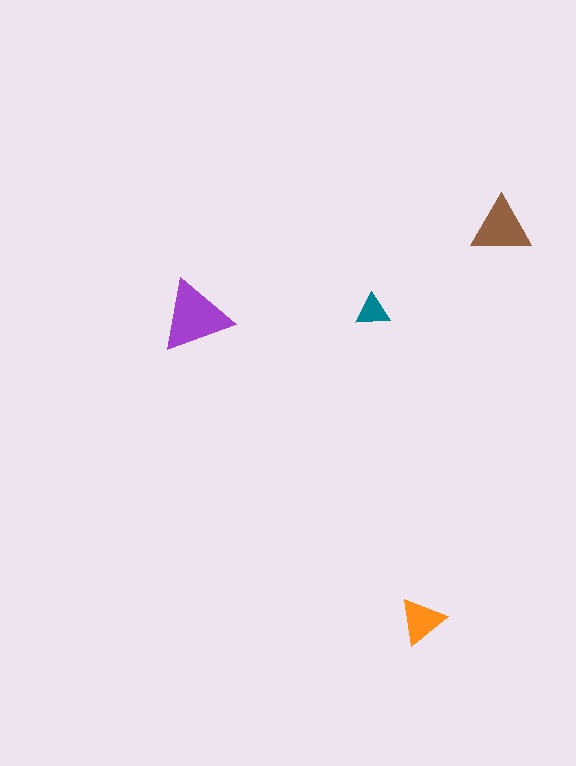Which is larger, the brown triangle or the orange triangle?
The brown one.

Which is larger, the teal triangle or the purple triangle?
The purple one.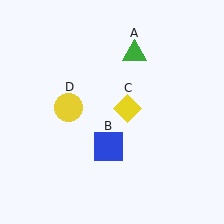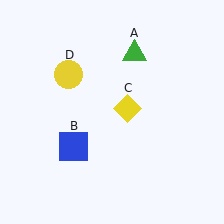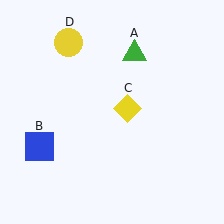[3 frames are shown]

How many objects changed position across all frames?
2 objects changed position: blue square (object B), yellow circle (object D).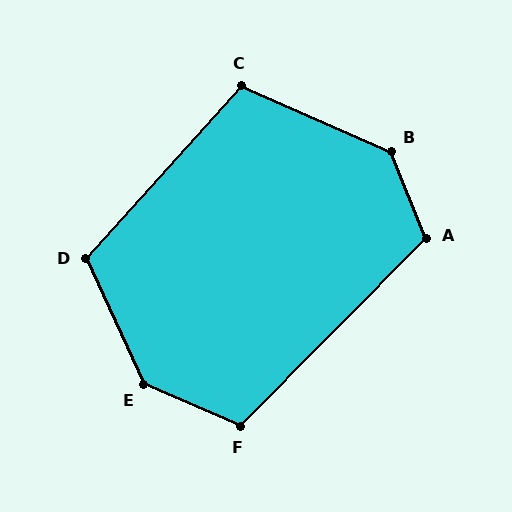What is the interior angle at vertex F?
Approximately 111 degrees (obtuse).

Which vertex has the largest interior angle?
E, at approximately 138 degrees.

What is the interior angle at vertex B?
Approximately 136 degrees (obtuse).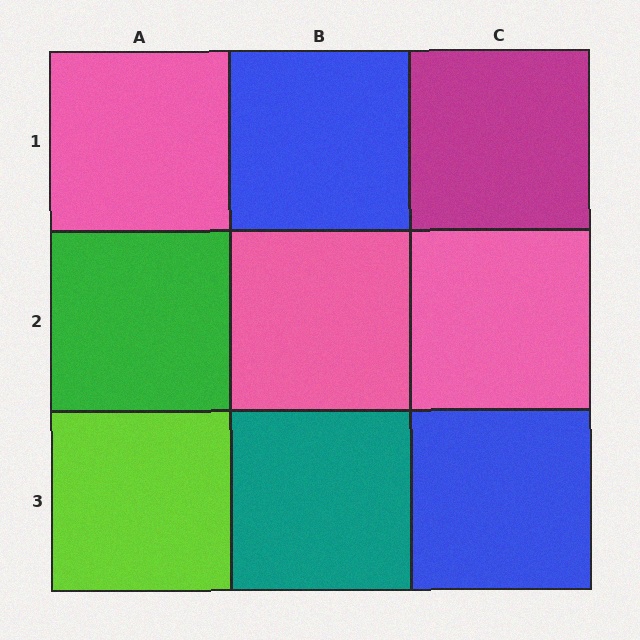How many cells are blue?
2 cells are blue.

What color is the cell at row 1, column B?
Blue.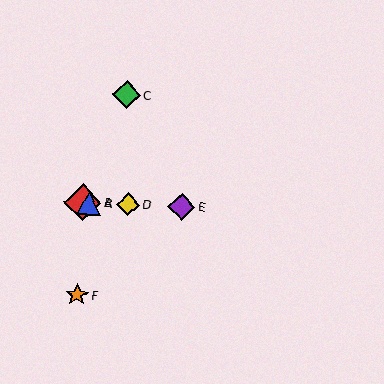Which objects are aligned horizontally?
Objects A, B, D, E are aligned horizontally.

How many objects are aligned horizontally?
4 objects (A, B, D, E) are aligned horizontally.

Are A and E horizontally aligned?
Yes, both are at y≈202.